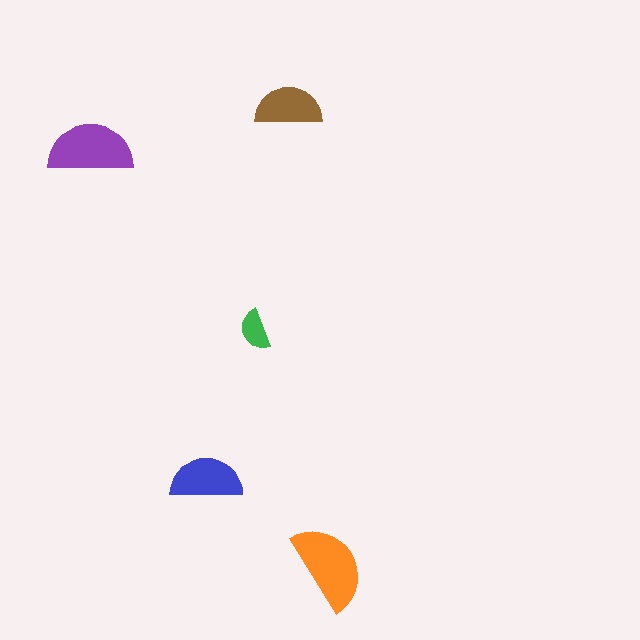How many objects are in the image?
There are 5 objects in the image.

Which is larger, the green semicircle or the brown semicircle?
The brown one.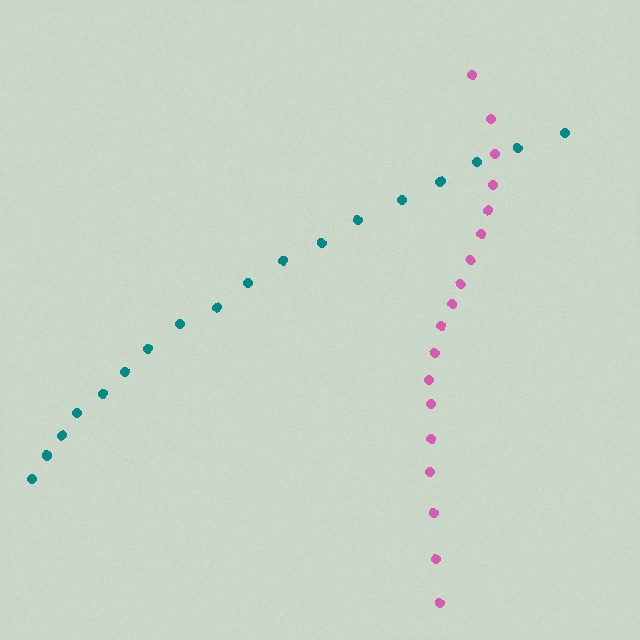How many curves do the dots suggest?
There are 2 distinct paths.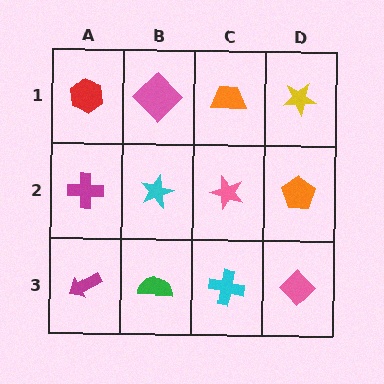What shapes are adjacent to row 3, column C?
A pink star (row 2, column C), a green semicircle (row 3, column B), a pink diamond (row 3, column D).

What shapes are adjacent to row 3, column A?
A magenta cross (row 2, column A), a green semicircle (row 3, column B).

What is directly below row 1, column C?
A pink star.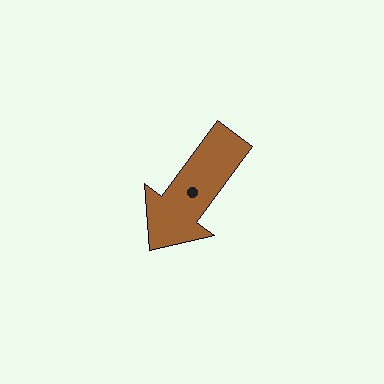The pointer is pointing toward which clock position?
Roughly 7 o'clock.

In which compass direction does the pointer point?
Southwest.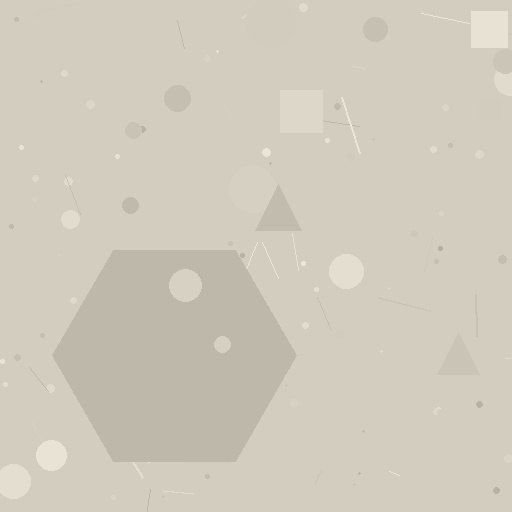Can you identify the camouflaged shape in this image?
The camouflaged shape is a hexagon.